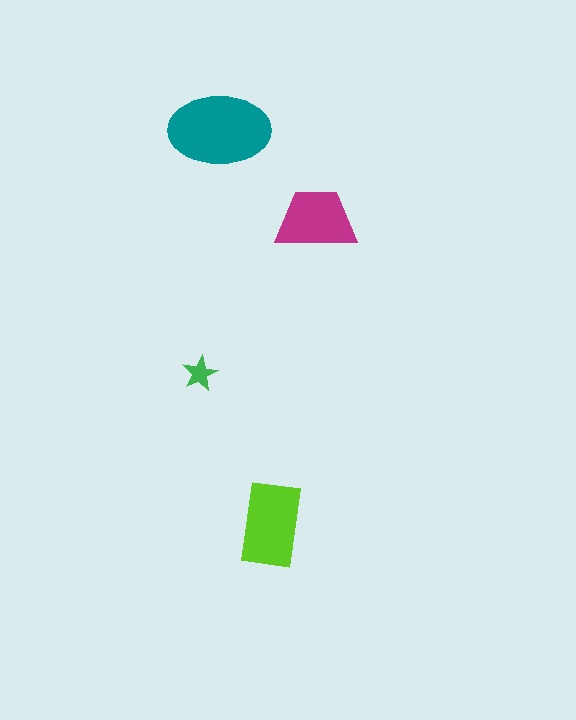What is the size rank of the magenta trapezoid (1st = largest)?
3rd.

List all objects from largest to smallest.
The teal ellipse, the lime rectangle, the magenta trapezoid, the green star.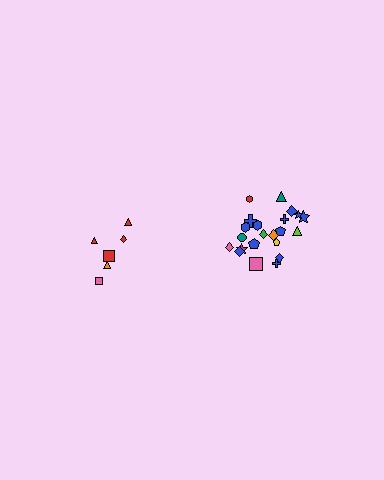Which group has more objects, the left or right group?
The right group.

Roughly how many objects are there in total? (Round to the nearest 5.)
Roughly 30 objects in total.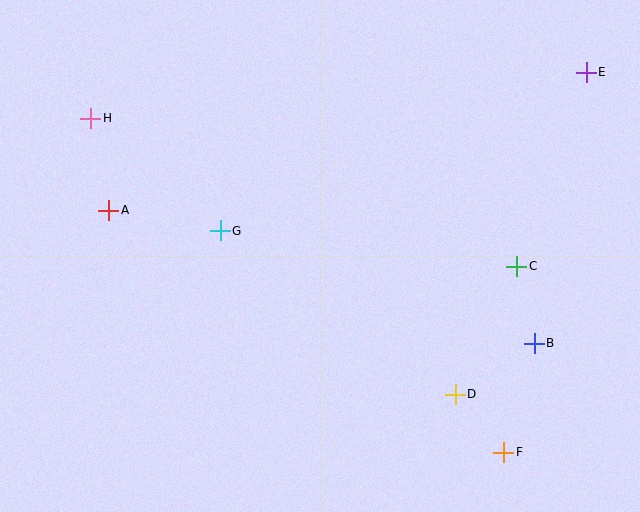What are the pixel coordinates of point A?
Point A is at (109, 210).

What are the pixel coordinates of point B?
Point B is at (534, 343).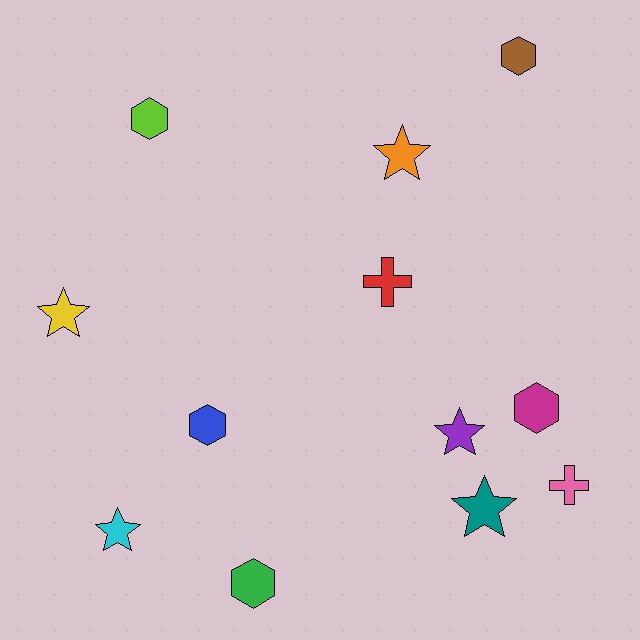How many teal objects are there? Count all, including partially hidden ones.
There is 1 teal object.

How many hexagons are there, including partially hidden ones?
There are 5 hexagons.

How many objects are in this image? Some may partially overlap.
There are 12 objects.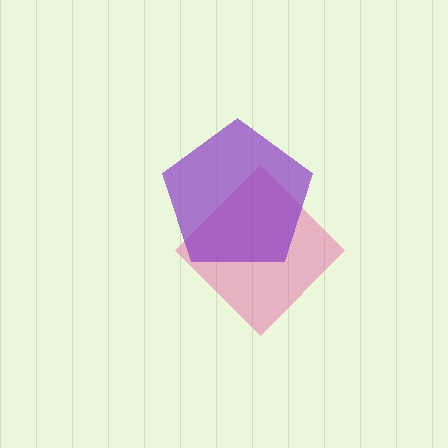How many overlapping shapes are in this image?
There are 2 overlapping shapes in the image.